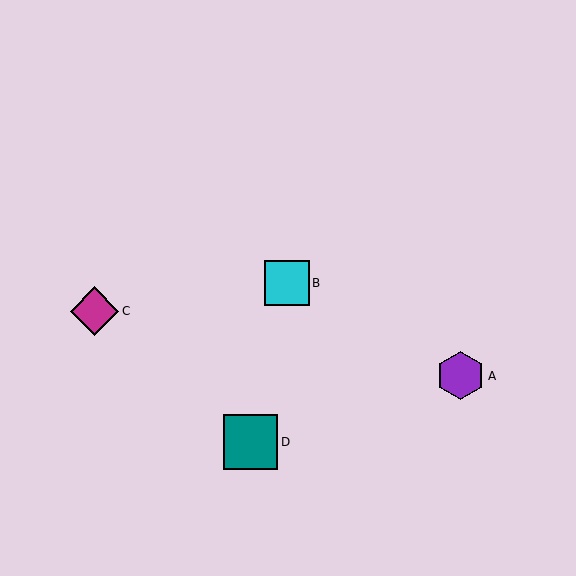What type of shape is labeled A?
Shape A is a purple hexagon.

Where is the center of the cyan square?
The center of the cyan square is at (287, 283).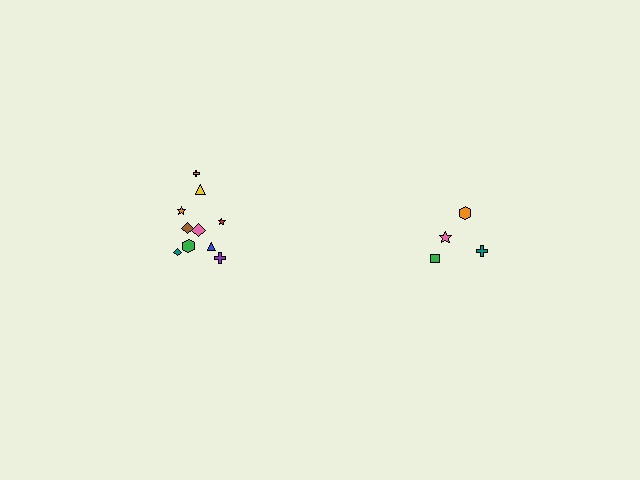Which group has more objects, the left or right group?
The left group.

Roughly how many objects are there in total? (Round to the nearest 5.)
Roughly 15 objects in total.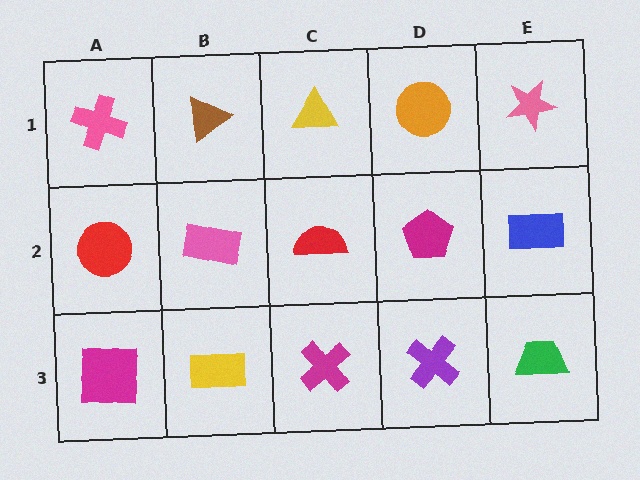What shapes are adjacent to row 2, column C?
A yellow triangle (row 1, column C), a magenta cross (row 3, column C), a pink rectangle (row 2, column B), a magenta pentagon (row 2, column D).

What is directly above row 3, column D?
A magenta pentagon.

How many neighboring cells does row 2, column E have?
3.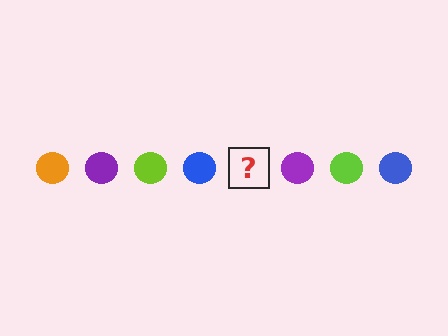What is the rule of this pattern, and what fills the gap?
The rule is that the pattern cycles through orange, purple, lime, blue circles. The gap should be filled with an orange circle.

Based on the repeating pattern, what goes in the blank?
The blank should be an orange circle.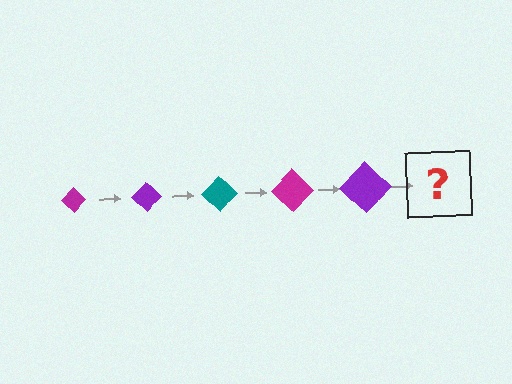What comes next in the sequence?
The next element should be a teal diamond, larger than the previous one.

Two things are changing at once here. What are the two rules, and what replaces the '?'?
The two rules are that the diamond grows larger each step and the color cycles through magenta, purple, and teal. The '?' should be a teal diamond, larger than the previous one.